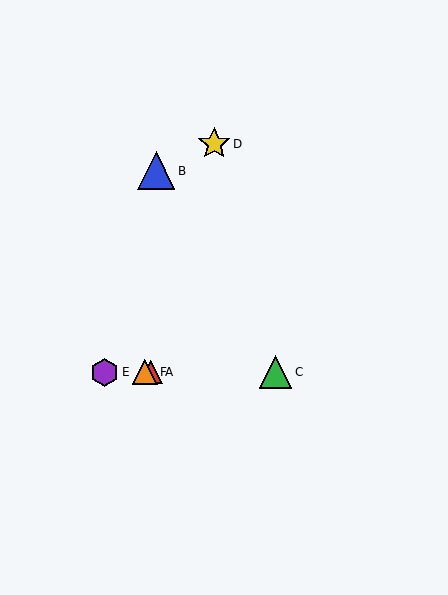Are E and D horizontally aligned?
No, E is at y≈372 and D is at y≈144.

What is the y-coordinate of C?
Object C is at y≈372.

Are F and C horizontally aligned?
Yes, both are at y≈372.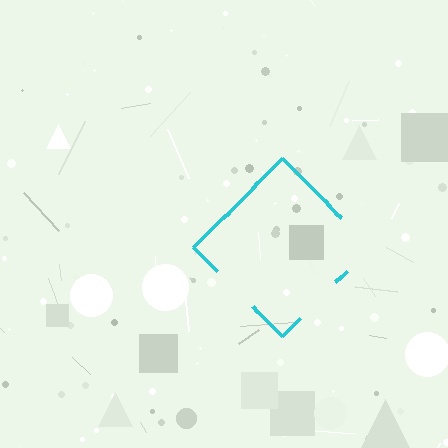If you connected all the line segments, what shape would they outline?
They would outline a diamond.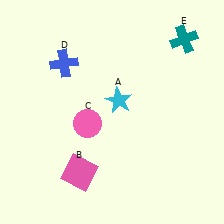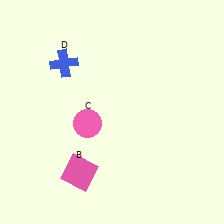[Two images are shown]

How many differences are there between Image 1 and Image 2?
There are 2 differences between the two images.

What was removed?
The cyan star (A), the teal cross (E) were removed in Image 2.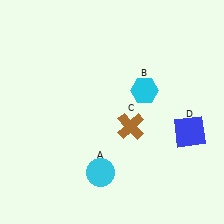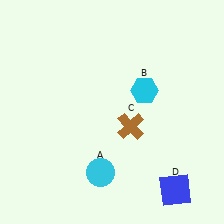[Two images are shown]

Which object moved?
The blue square (D) moved down.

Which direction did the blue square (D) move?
The blue square (D) moved down.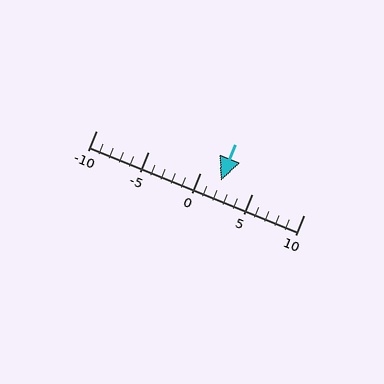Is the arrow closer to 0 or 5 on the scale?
The arrow is closer to 0.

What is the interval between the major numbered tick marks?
The major tick marks are spaced 5 units apart.